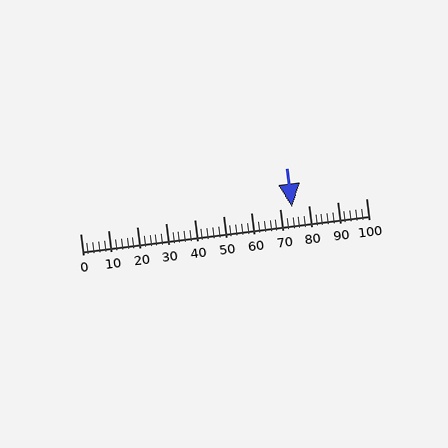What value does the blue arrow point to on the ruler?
The blue arrow points to approximately 74.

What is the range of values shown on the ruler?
The ruler shows values from 0 to 100.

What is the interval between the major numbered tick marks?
The major tick marks are spaced 10 units apart.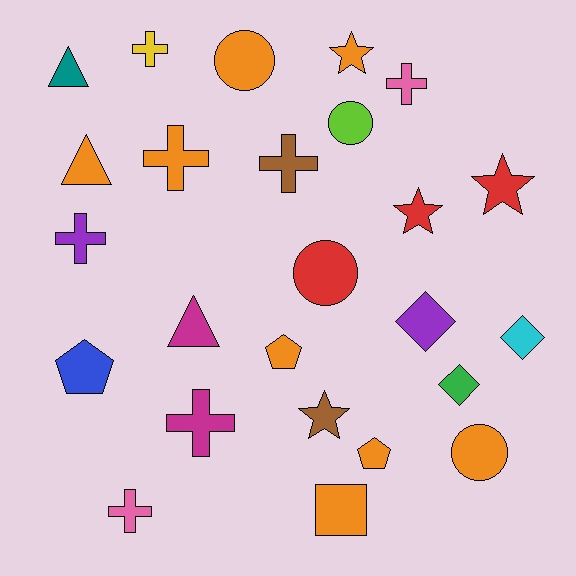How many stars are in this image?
There are 4 stars.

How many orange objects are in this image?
There are 8 orange objects.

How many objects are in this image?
There are 25 objects.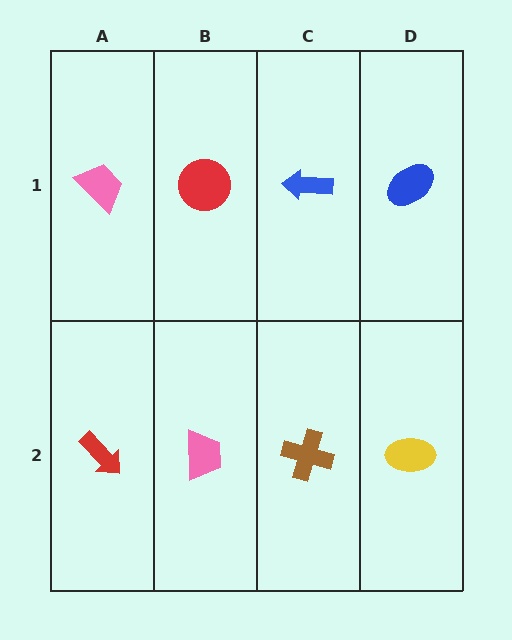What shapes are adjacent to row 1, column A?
A red arrow (row 2, column A), a red circle (row 1, column B).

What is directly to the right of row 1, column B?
A blue arrow.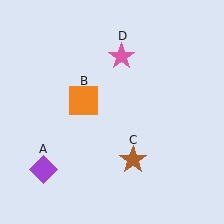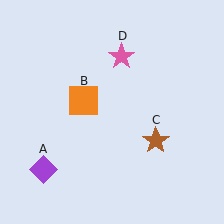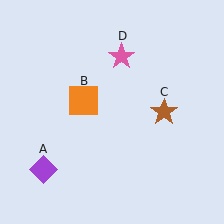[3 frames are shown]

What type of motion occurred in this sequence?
The brown star (object C) rotated counterclockwise around the center of the scene.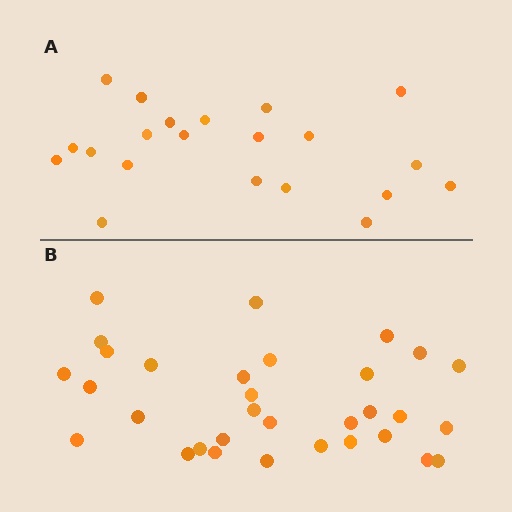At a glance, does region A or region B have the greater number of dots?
Region B (the bottom region) has more dots.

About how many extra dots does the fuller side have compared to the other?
Region B has roughly 12 or so more dots than region A.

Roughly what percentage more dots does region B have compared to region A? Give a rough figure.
About 50% more.